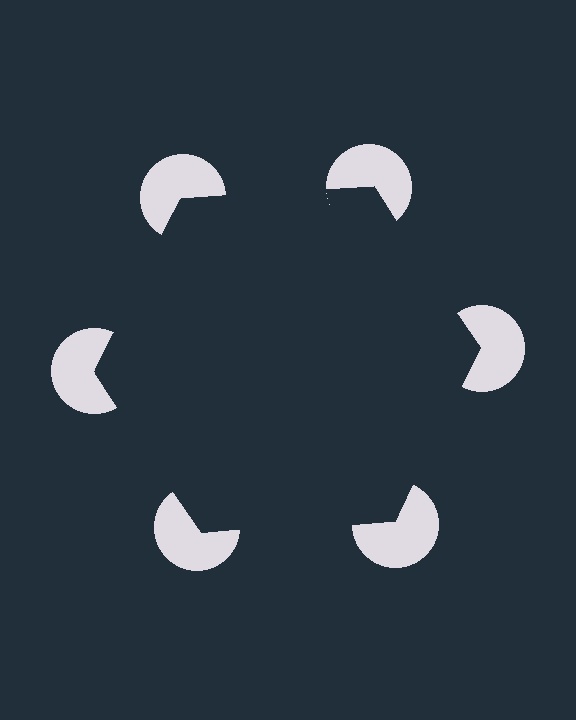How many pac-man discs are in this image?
There are 6 — one at each vertex of the illusory hexagon.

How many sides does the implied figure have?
6 sides.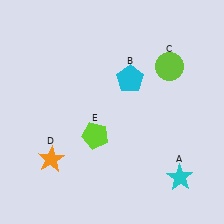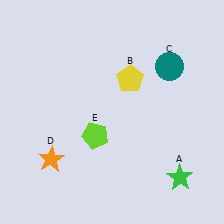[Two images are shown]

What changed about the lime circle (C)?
In Image 1, C is lime. In Image 2, it changed to teal.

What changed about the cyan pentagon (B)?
In Image 1, B is cyan. In Image 2, it changed to yellow.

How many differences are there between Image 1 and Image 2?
There are 3 differences between the two images.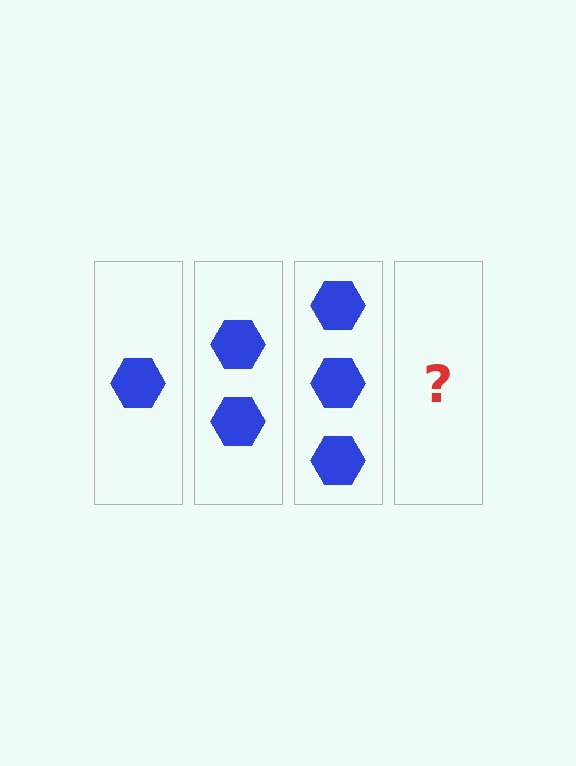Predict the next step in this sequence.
The next step is 4 hexagons.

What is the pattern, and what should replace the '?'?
The pattern is that each step adds one more hexagon. The '?' should be 4 hexagons.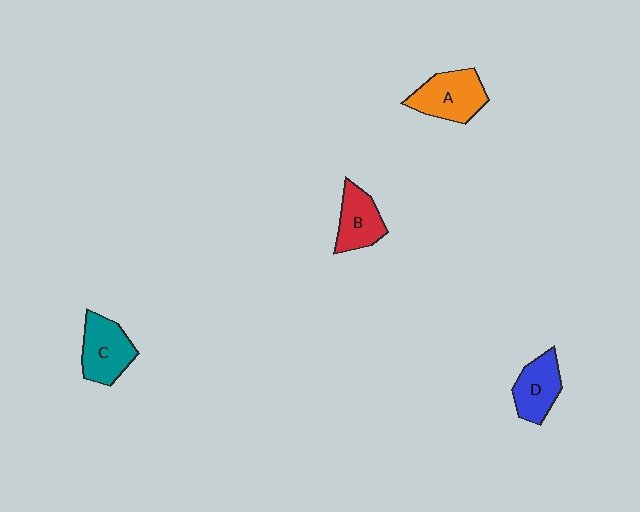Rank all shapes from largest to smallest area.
From largest to smallest: A (orange), C (teal), D (blue), B (red).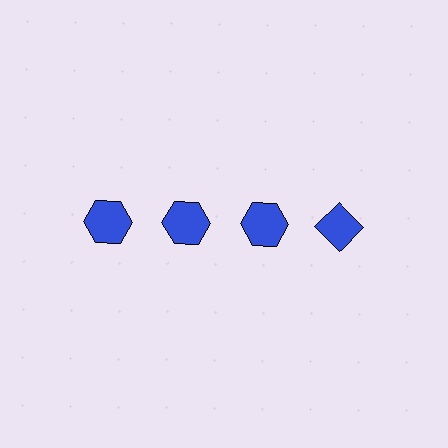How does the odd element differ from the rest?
It has a different shape: diamond instead of hexagon.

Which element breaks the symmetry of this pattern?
The blue diamond in the top row, second from right column breaks the symmetry. All other shapes are blue hexagons.